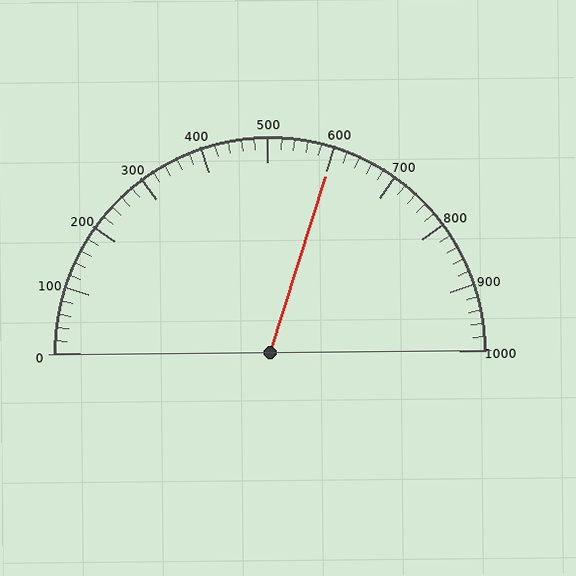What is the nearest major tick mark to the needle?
The nearest major tick mark is 600.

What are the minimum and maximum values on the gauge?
The gauge ranges from 0 to 1000.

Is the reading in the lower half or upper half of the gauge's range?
The reading is in the upper half of the range (0 to 1000).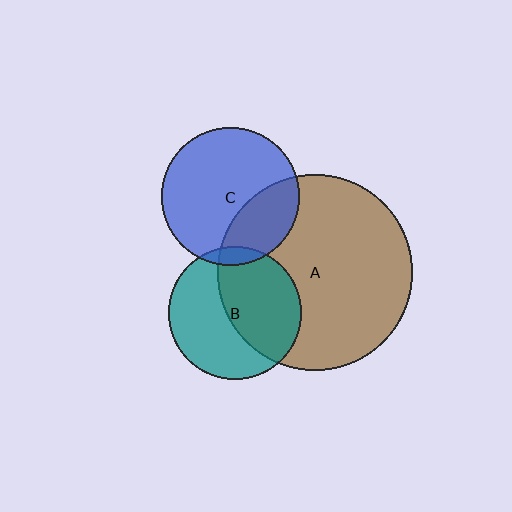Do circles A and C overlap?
Yes.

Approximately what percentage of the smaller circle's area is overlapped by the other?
Approximately 30%.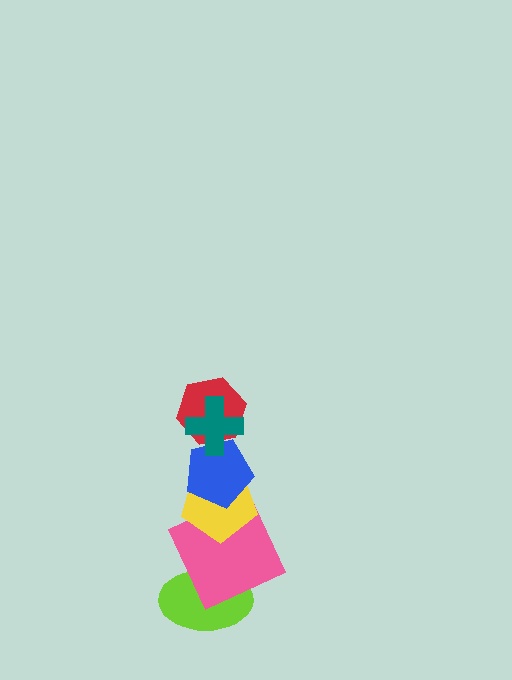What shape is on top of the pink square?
The yellow pentagon is on top of the pink square.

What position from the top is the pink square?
The pink square is 5th from the top.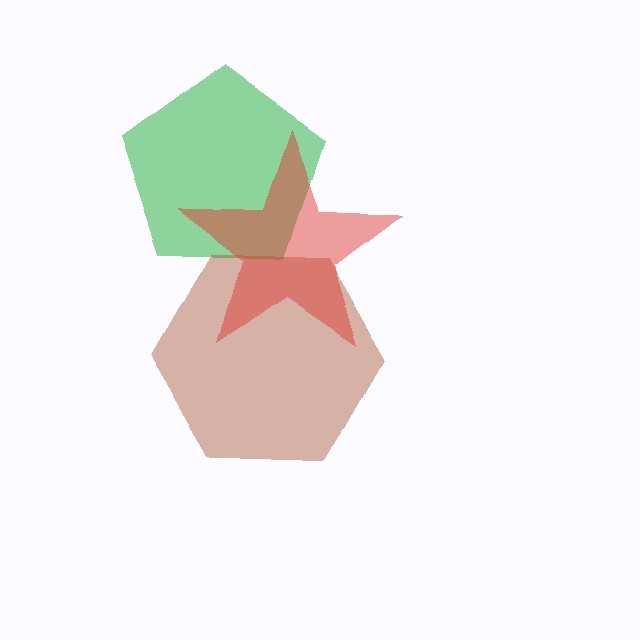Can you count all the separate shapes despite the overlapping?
Yes, there are 3 separate shapes.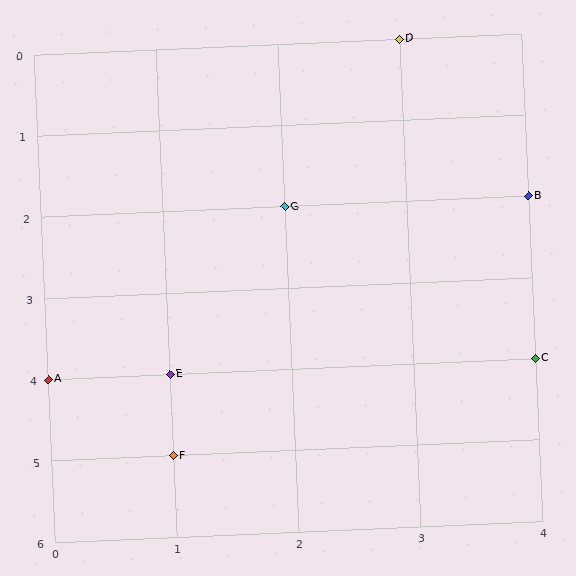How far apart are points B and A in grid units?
Points B and A are 4 columns and 2 rows apart (about 4.5 grid units diagonally).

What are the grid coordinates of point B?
Point B is at grid coordinates (4, 2).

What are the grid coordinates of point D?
Point D is at grid coordinates (3, 0).